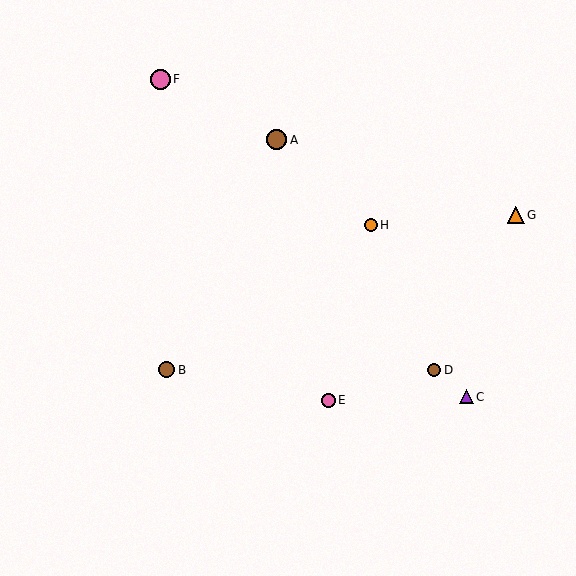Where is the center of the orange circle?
The center of the orange circle is at (371, 225).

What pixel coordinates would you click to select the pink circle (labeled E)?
Click at (329, 400) to select the pink circle E.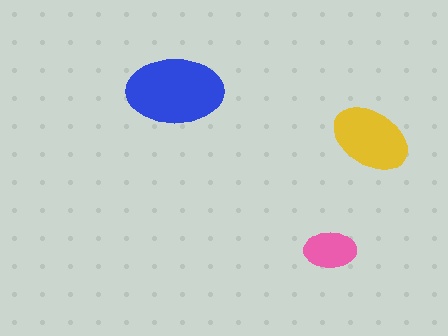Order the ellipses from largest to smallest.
the blue one, the yellow one, the pink one.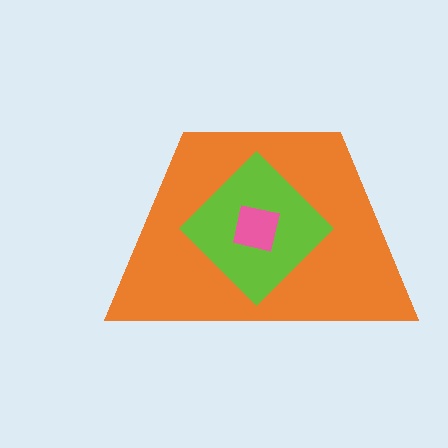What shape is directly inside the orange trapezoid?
The lime diamond.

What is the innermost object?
The pink square.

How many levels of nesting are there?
3.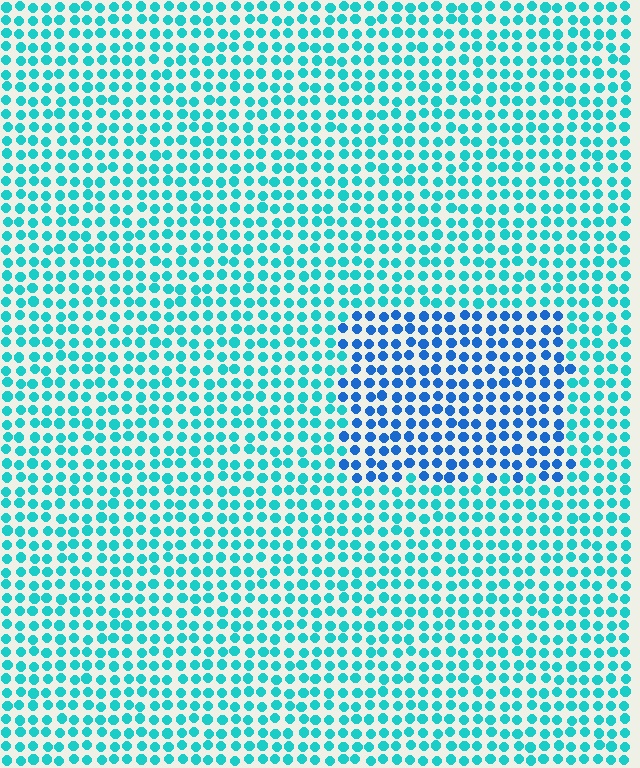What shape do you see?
I see a rectangle.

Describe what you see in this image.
The image is filled with small cyan elements in a uniform arrangement. A rectangle-shaped region is visible where the elements are tinted to a slightly different hue, forming a subtle color boundary.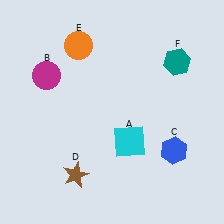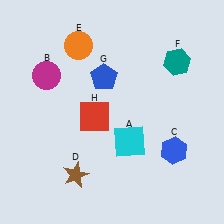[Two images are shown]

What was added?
A blue pentagon (G), a red square (H) were added in Image 2.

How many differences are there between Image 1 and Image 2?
There are 2 differences between the two images.